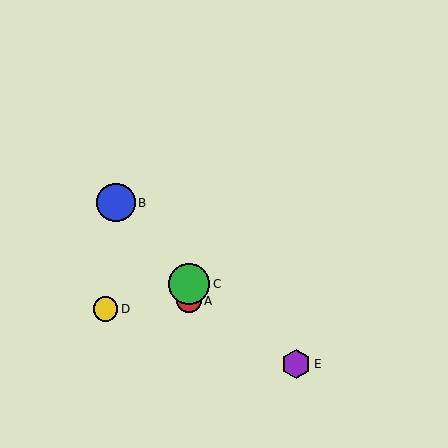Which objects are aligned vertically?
Objects A, C are aligned vertically.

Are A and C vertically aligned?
Yes, both are at x≈189.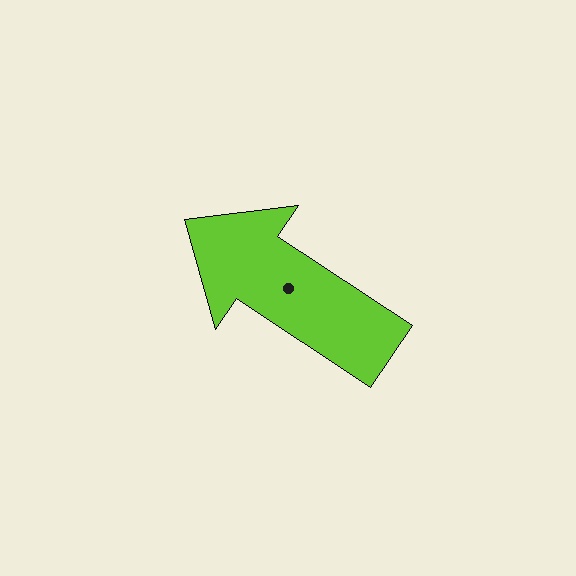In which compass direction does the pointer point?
Northwest.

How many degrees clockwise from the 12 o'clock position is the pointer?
Approximately 304 degrees.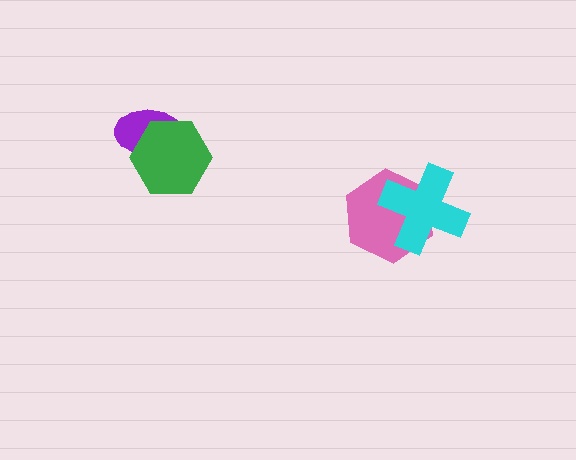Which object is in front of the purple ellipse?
The green hexagon is in front of the purple ellipse.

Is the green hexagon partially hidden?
No, no other shape covers it.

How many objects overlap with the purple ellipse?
1 object overlaps with the purple ellipse.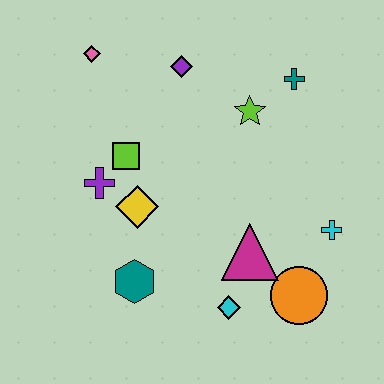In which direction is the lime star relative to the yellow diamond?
The lime star is to the right of the yellow diamond.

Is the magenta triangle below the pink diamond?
Yes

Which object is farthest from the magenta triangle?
The pink diamond is farthest from the magenta triangle.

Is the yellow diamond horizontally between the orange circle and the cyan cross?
No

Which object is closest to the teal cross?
The lime star is closest to the teal cross.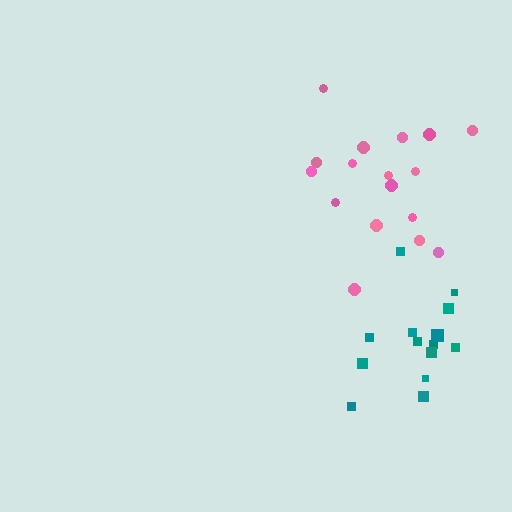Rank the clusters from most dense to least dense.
teal, pink.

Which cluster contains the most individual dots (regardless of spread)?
Pink (17).